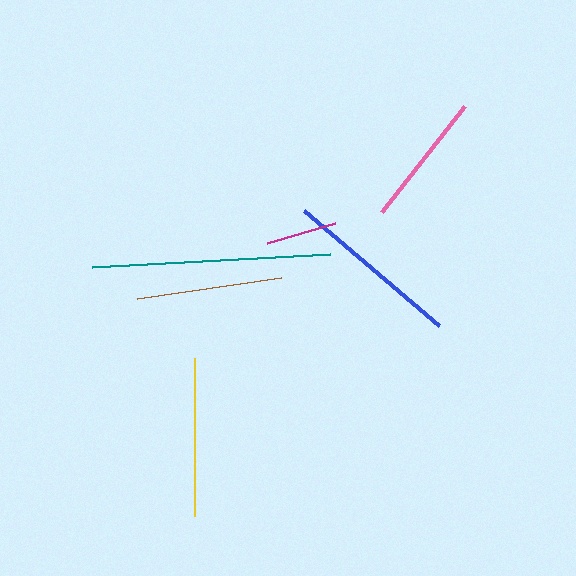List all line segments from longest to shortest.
From longest to shortest: teal, blue, yellow, brown, pink, magenta.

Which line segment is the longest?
The teal line is the longest at approximately 238 pixels.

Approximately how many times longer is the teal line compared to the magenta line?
The teal line is approximately 3.3 times the length of the magenta line.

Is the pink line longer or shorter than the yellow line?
The yellow line is longer than the pink line.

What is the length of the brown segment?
The brown segment is approximately 145 pixels long.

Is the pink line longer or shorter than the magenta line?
The pink line is longer than the magenta line.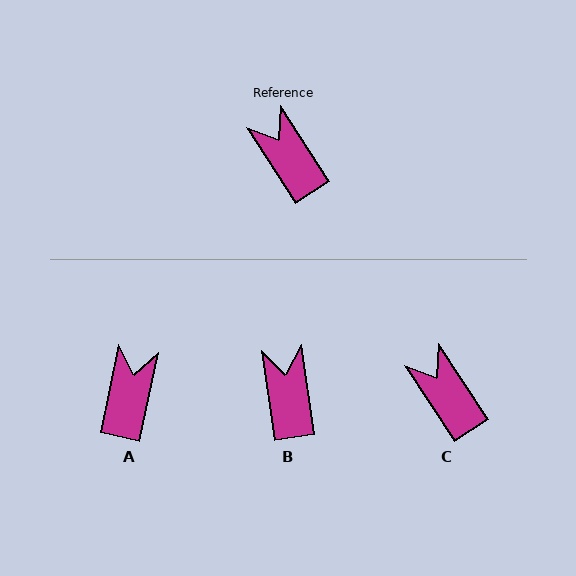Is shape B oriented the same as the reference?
No, it is off by about 25 degrees.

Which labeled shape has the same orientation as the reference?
C.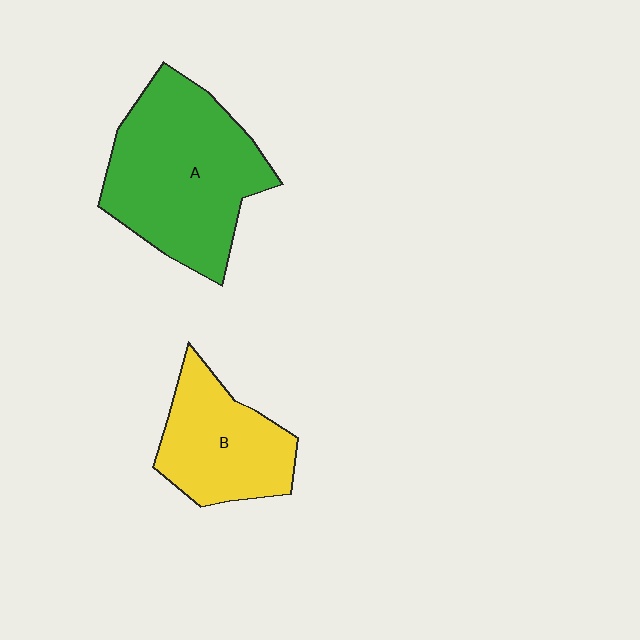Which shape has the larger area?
Shape A (green).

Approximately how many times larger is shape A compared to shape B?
Approximately 1.6 times.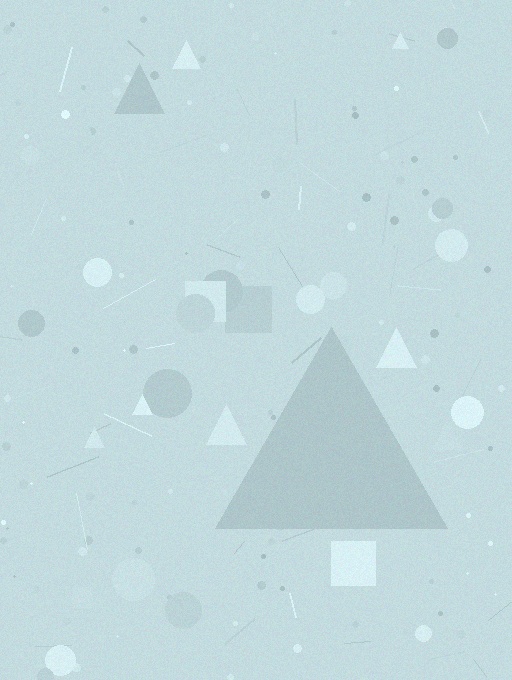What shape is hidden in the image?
A triangle is hidden in the image.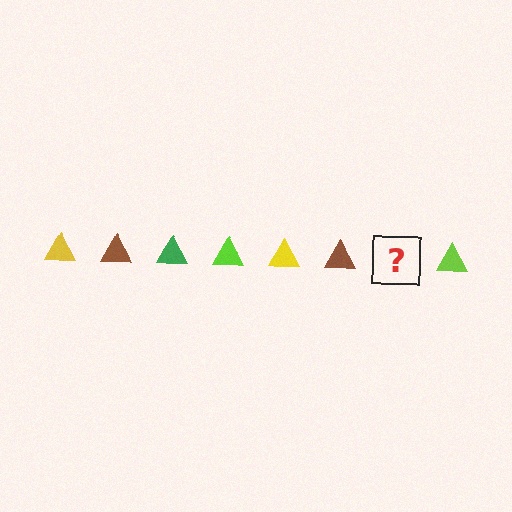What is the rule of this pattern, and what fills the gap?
The rule is that the pattern cycles through yellow, brown, green, lime triangles. The gap should be filled with a green triangle.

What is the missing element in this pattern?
The missing element is a green triangle.